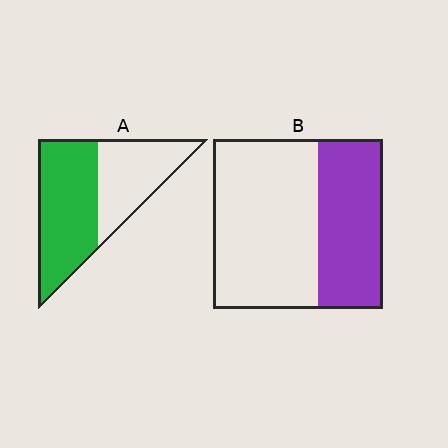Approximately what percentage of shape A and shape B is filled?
A is approximately 60% and B is approximately 40%.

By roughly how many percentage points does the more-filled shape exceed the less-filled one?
By roughly 20 percentage points (A over B).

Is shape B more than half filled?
No.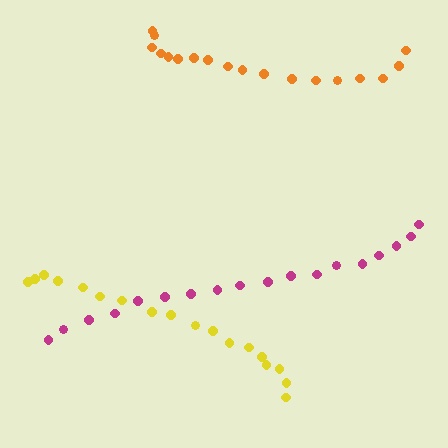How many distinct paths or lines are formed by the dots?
There are 3 distinct paths.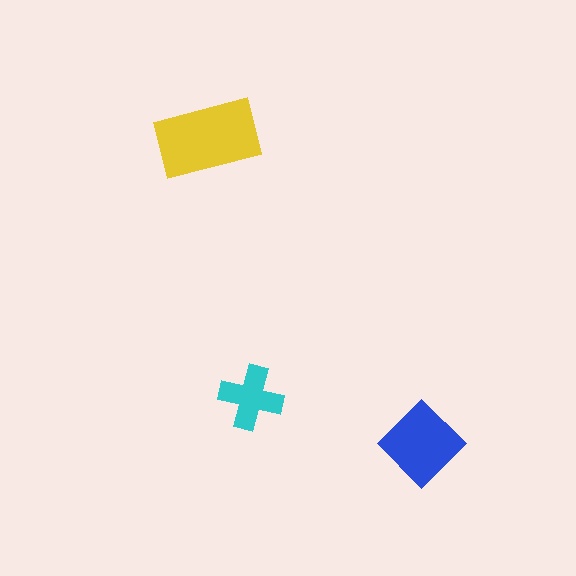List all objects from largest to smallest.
The yellow rectangle, the blue diamond, the cyan cross.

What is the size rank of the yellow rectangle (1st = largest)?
1st.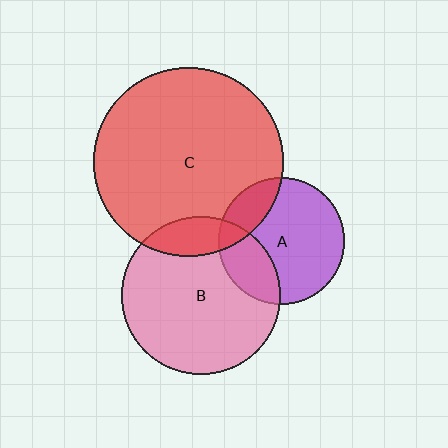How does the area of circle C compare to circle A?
Approximately 2.2 times.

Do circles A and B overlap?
Yes.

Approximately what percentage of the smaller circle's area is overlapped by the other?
Approximately 25%.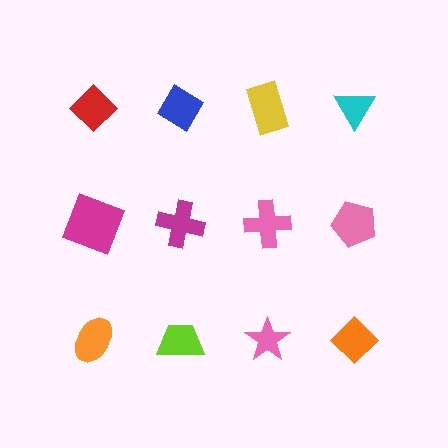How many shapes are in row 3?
4 shapes.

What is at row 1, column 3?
A yellow rectangle.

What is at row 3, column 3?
A pink star.